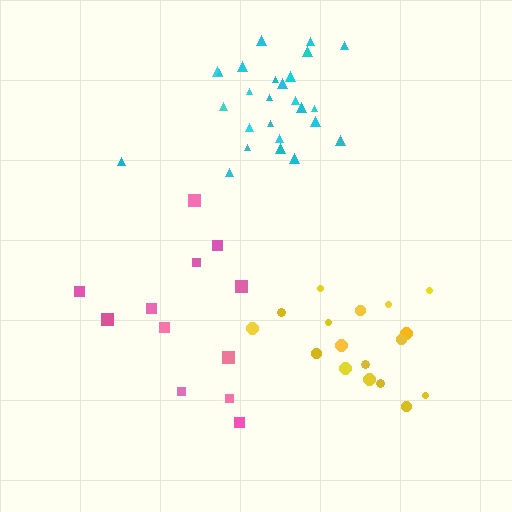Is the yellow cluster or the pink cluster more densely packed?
Yellow.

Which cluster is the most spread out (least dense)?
Pink.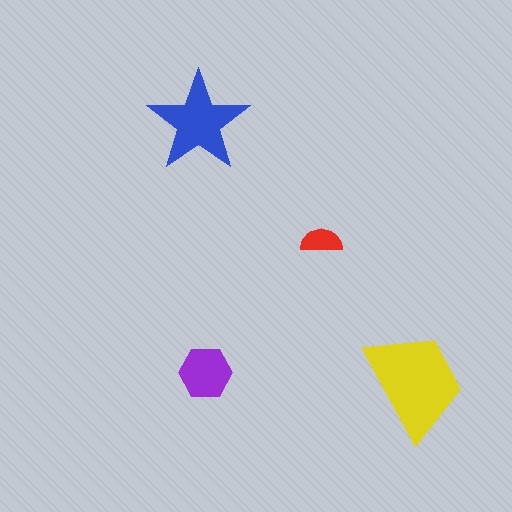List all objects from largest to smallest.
The yellow trapezoid, the blue star, the purple hexagon, the red semicircle.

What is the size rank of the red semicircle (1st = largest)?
4th.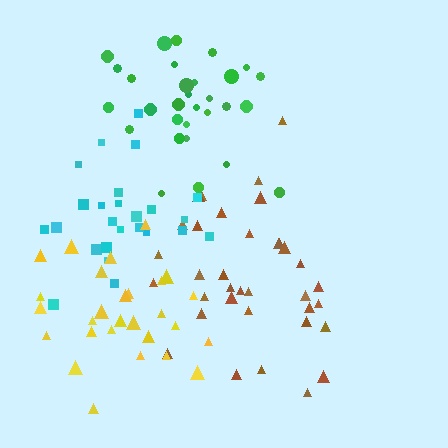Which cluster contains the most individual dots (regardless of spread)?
Brown (35).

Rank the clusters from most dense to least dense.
green, cyan, brown, yellow.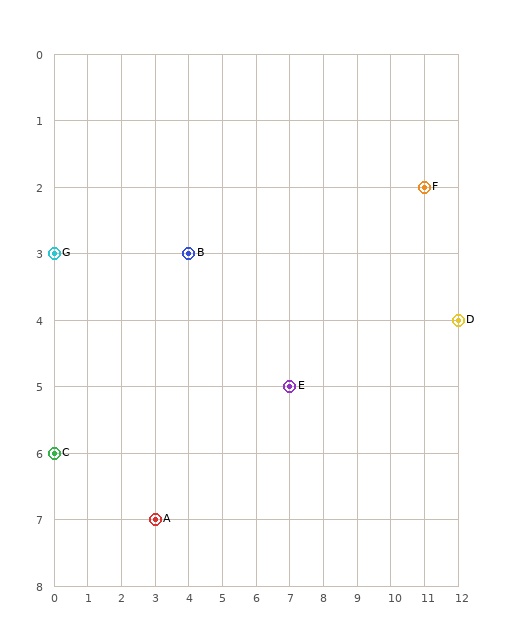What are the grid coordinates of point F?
Point F is at grid coordinates (11, 2).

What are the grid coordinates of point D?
Point D is at grid coordinates (12, 4).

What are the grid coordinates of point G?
Point G is at grid coordinates (0, 3).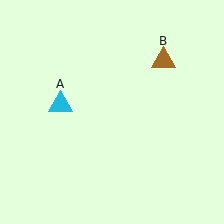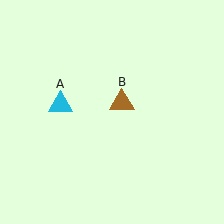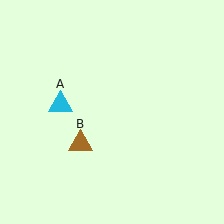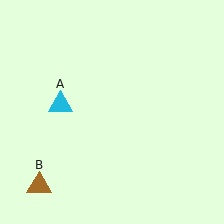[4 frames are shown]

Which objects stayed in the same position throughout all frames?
Cyan triangle (object A) remained stationary.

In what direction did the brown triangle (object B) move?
The brown triangle (object B) moved down and to the left.